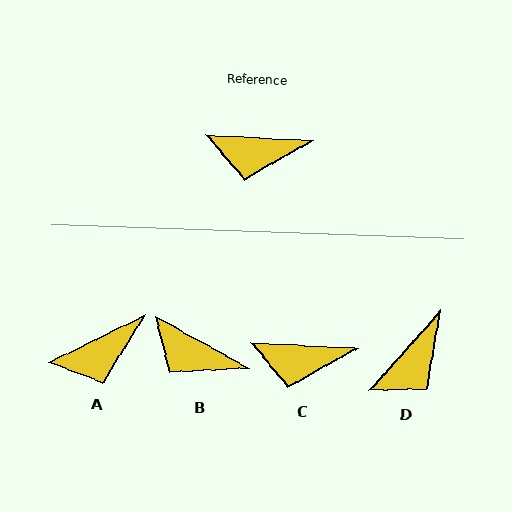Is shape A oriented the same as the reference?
No, it is off by about 29 degrees.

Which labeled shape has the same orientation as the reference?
C.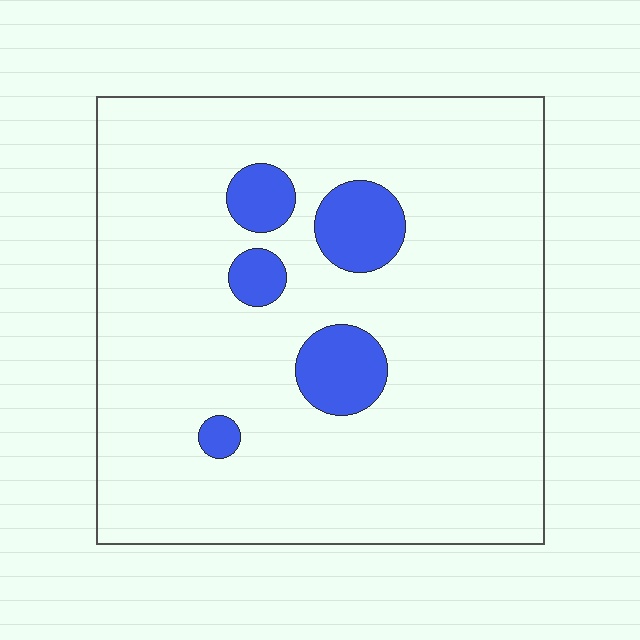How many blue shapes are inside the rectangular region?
5.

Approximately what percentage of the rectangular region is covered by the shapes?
Approximately 10%.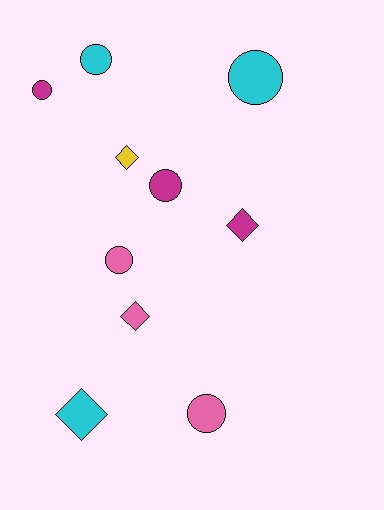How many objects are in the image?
There are 10 objects.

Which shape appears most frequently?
Circle, with 6 objects.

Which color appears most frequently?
Cyan, with 3 objects.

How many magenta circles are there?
There are 2 magenta circles.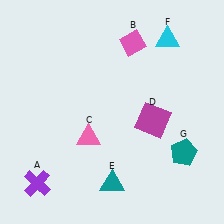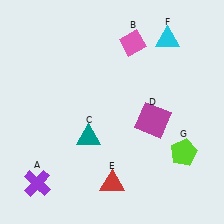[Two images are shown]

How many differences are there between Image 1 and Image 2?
There are 3 differences between the two images.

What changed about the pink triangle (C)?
In Image 1, C is pink. In Image 2, it changed to teal.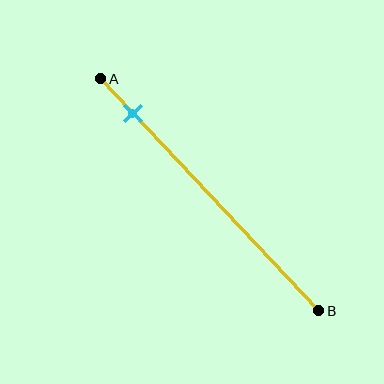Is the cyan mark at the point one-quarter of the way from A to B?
No, the mark is at about 15% from A, not at the 25% one-quarter point.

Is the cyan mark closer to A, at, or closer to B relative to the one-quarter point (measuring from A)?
The cyan mark is closer to point A than the one-quarter point of segment AB.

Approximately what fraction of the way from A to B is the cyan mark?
The cyan mark is approximately 15% of the way from A to B.